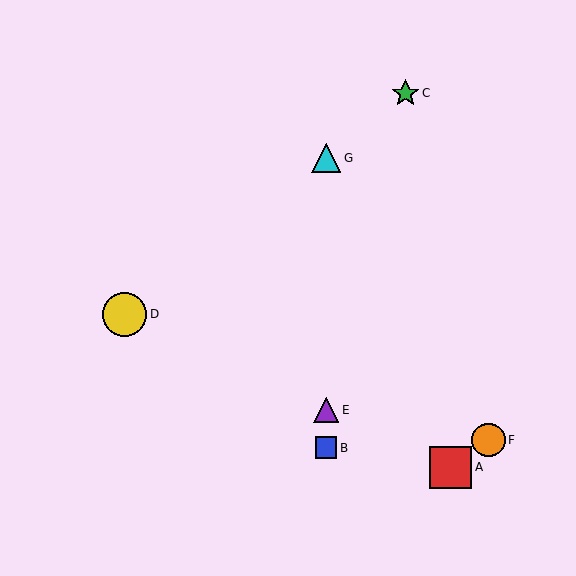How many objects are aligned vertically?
3 objects (B, E, G) are aligned vertically.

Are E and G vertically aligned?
Yes, both are at x≈326.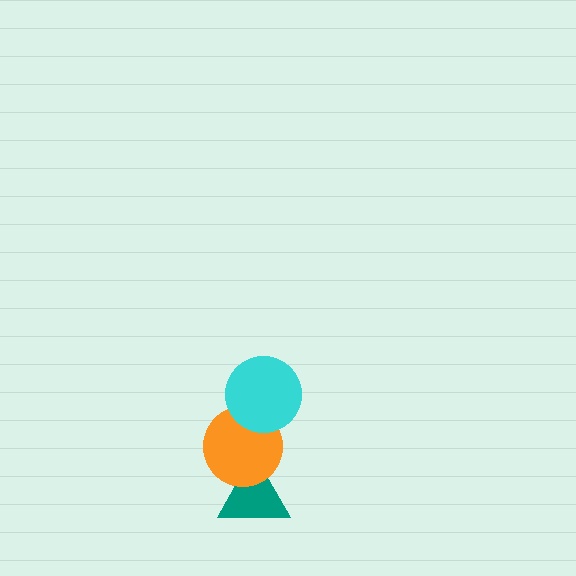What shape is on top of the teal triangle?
The orange circle is on top of the teal triangle.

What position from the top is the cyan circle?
The cyan circle is 1st from the top.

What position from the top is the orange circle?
The orange circle is 2nd from the top.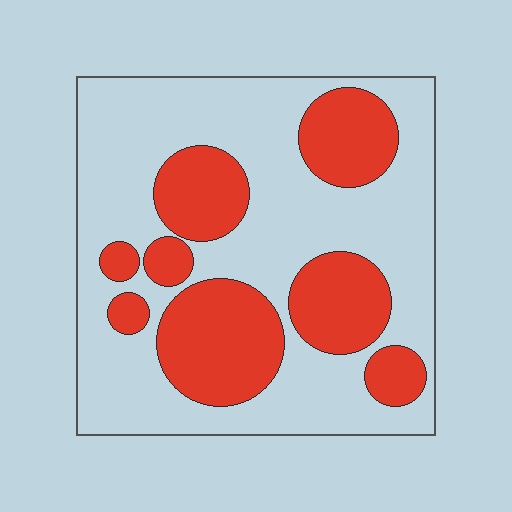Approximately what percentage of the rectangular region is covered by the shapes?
Approximately 35%.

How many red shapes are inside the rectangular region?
8.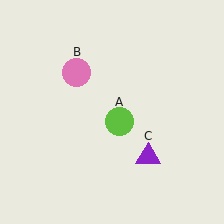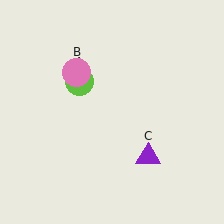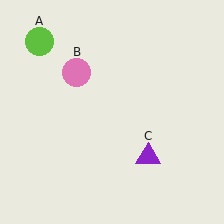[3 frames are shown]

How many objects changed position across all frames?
1 object changed position: lime circle (object A).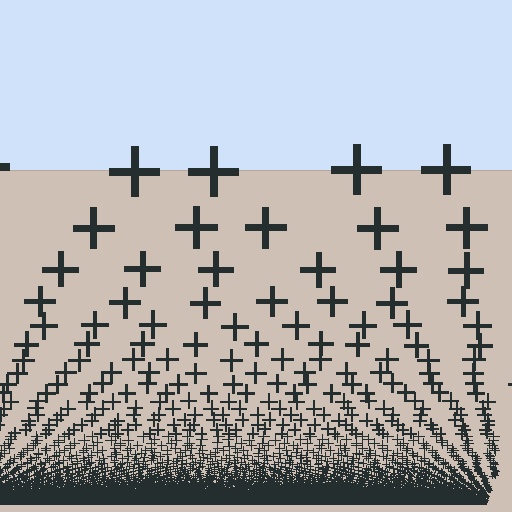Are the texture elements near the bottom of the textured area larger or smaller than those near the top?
Smaller. The gradient is inverted — elements near the bottom are smaller and denser.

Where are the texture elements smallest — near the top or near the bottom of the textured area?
Near the bottom.